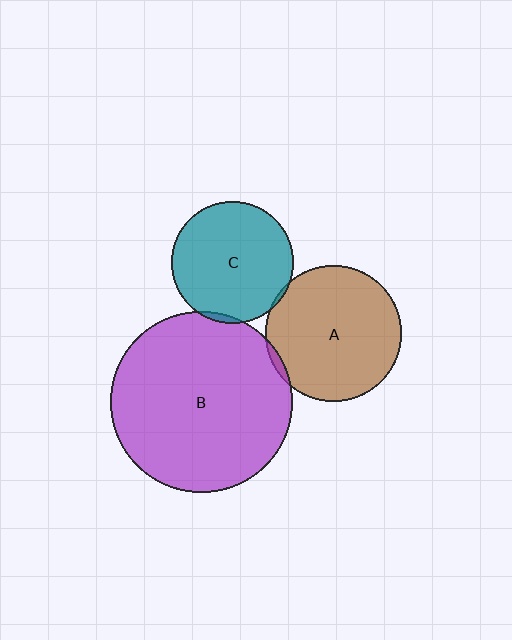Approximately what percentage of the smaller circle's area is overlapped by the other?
Approximately 5%.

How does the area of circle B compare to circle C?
Approximately 2.2 times.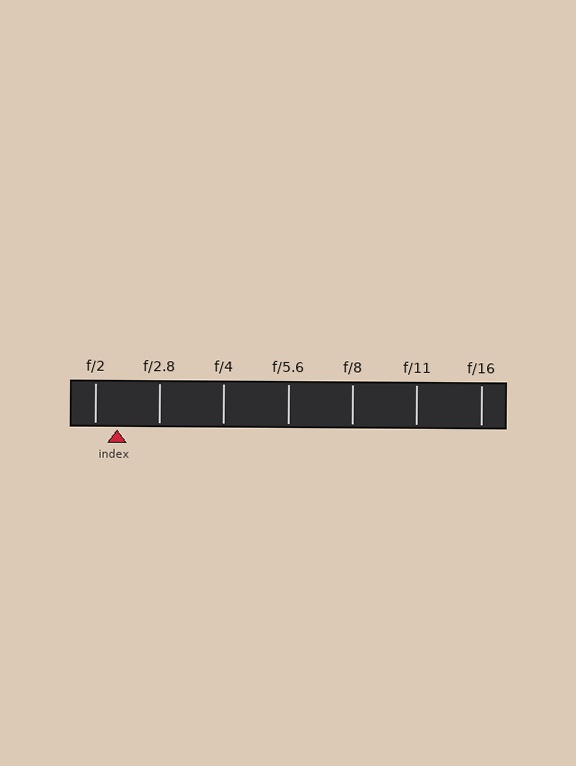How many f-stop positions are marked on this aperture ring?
There are 7 f-stop positions marked.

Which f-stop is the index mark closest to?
The index mark is closest to f/2.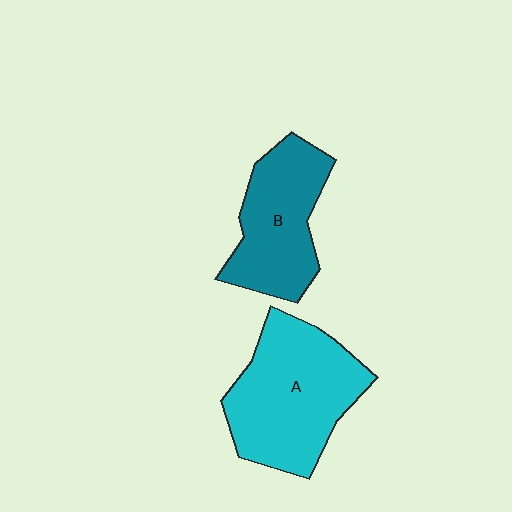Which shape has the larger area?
Shape A (cyan).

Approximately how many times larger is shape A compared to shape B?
Approximately 1.3 times.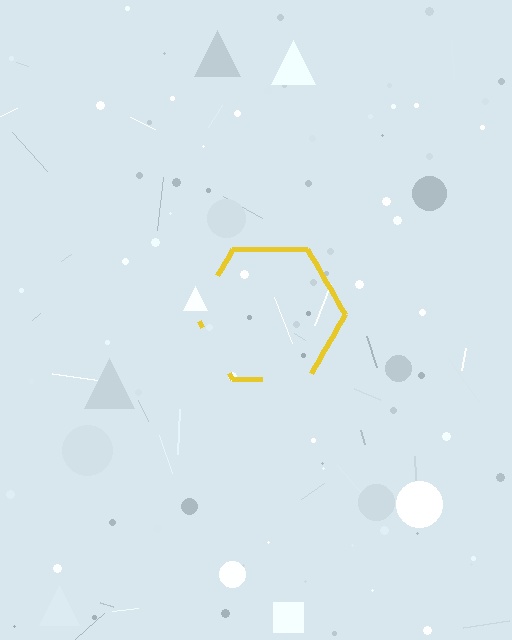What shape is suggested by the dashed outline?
The dashed outline suggests a hexagon.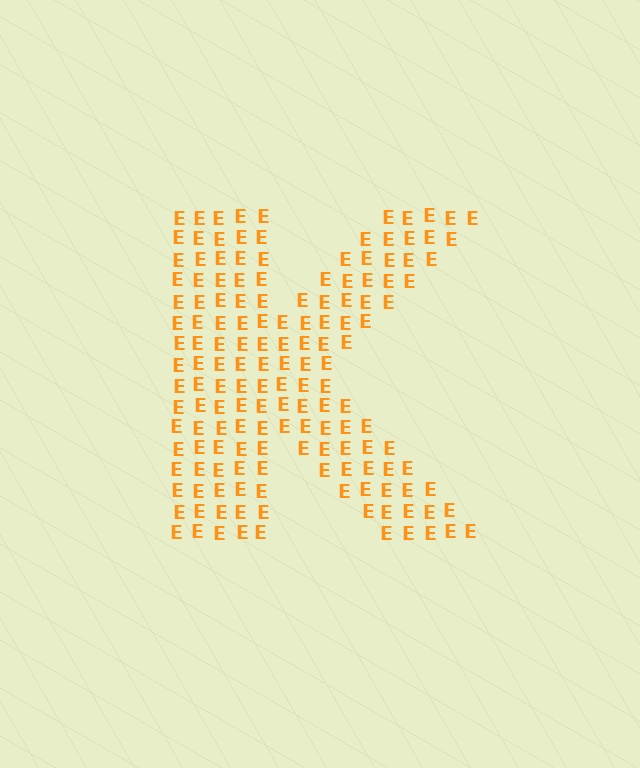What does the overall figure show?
The overall figure shows the letter K.